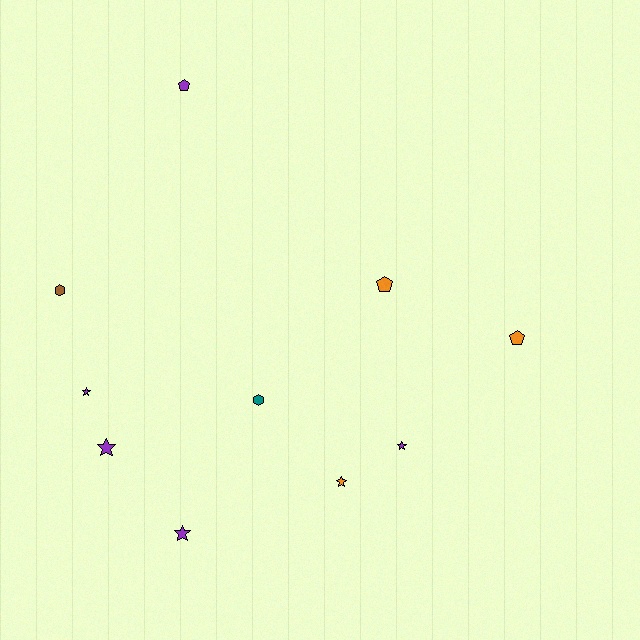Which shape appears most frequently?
Star, with 5 objects.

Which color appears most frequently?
Purple, with 5 objects.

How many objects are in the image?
There are 10 objects.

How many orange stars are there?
There is 1 orange star.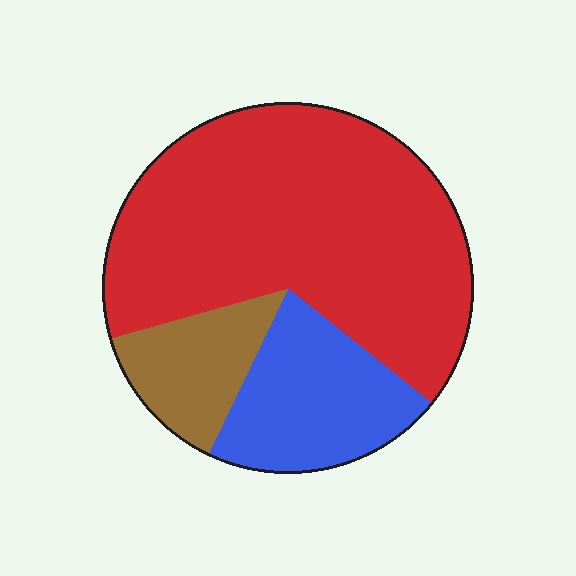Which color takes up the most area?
Red, at roughly 65%.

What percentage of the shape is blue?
Blue covers around 20% of the shape.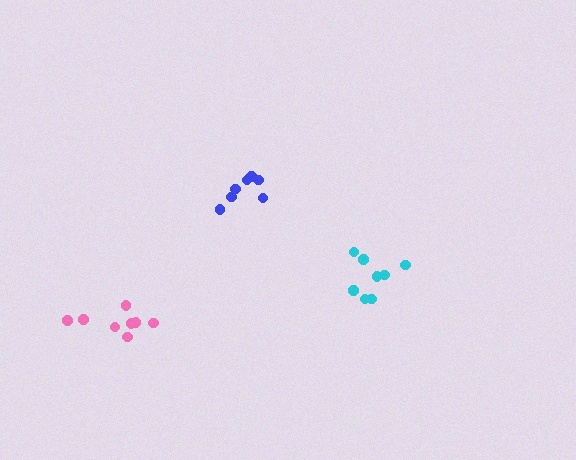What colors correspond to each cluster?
The clusters are colored: pink, blue, cyan.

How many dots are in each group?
Group 1: 8 dots, Group 2: 7 dots, Group 3: 8 dots (23 total).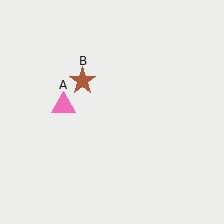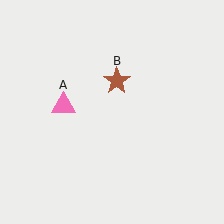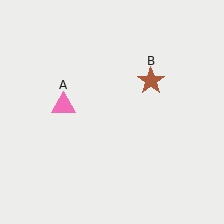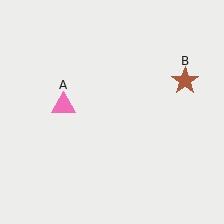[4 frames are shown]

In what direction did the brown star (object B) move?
The brown star (object B) moved right.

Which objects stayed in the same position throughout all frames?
Pink triangle (object A) remained stationary.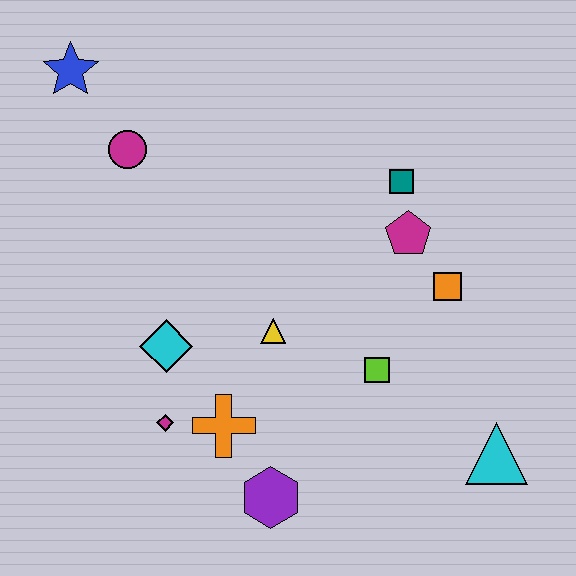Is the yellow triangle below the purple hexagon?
No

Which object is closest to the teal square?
The magenta pentagon is closest to the teal square.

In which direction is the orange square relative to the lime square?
The orange square is above the lime square.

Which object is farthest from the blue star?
The cyan triangle is farthest from the blue star.